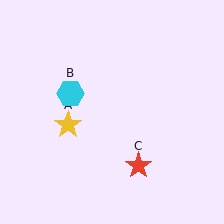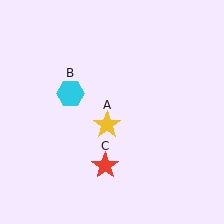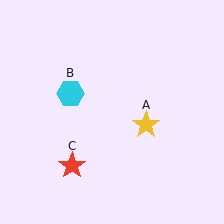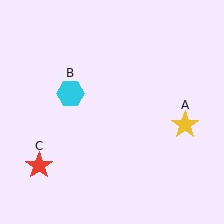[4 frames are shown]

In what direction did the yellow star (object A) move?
The yellow star (object A) moved right.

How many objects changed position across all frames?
2 objects changed position: yellow star (object A), red star (object C).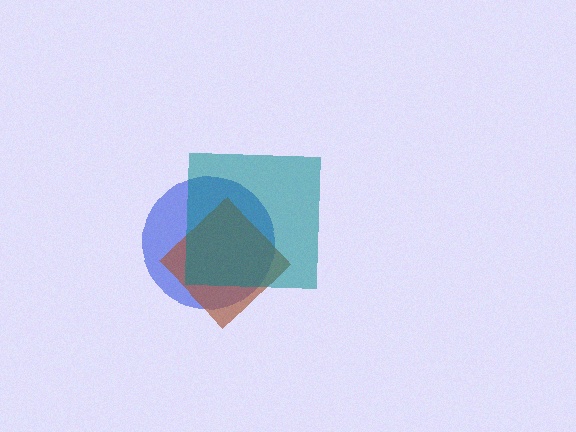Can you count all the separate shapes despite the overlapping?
Yes, there are 3 separate shapes.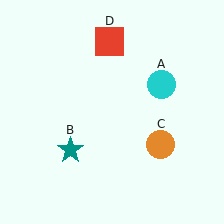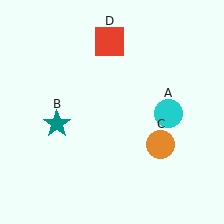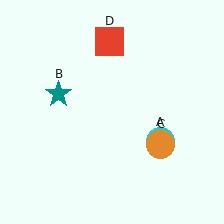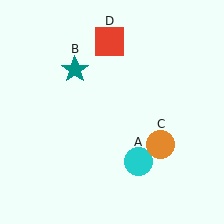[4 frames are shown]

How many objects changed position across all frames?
2 objects changed position: cyan circle (object A), teal star (object B).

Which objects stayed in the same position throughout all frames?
Orange circle (object C) and red square (object D) remained stationary.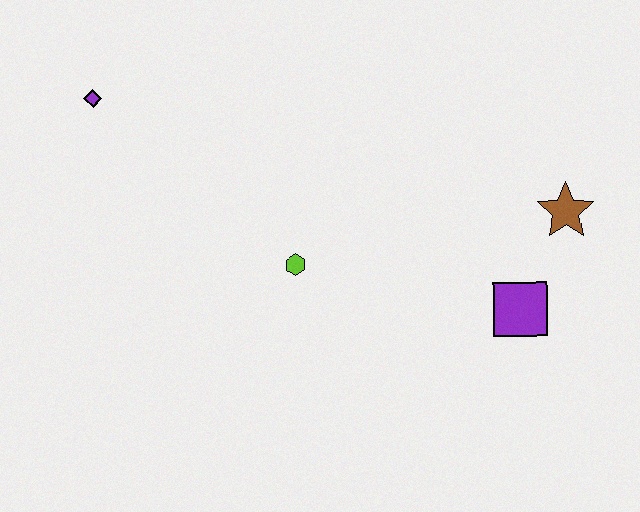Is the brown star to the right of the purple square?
Yes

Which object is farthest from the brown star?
The purple diamond is farthest from the brown star.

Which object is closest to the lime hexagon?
The purple square is closest to the lime hexagon.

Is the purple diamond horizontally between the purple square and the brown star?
No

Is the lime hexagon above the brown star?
No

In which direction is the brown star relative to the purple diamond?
The brown star is to the right of the purple diamond.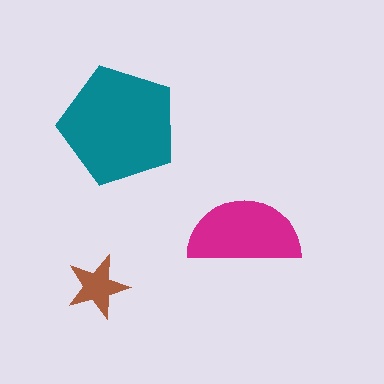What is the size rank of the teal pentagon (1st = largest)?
1st.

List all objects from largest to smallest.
The teal pentagon, the magenta semicircle, the brown star.